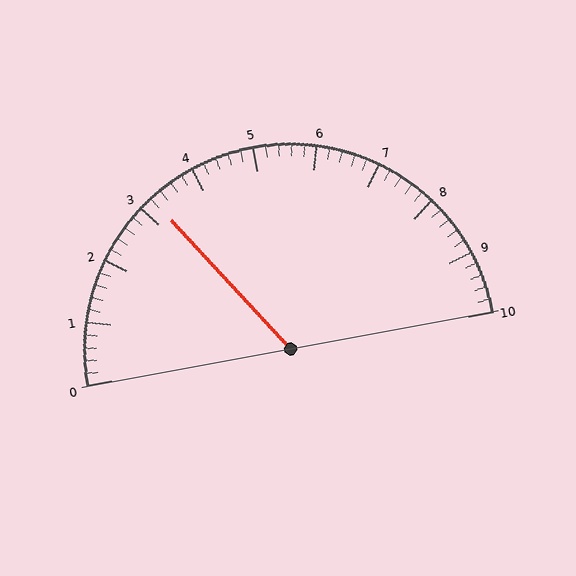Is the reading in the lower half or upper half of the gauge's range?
The reading is in the lower half of the range (0 to 10).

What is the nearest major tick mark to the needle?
The nearest major tick mark is 3.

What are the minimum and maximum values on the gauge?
The gauge ranges from 0 to 10.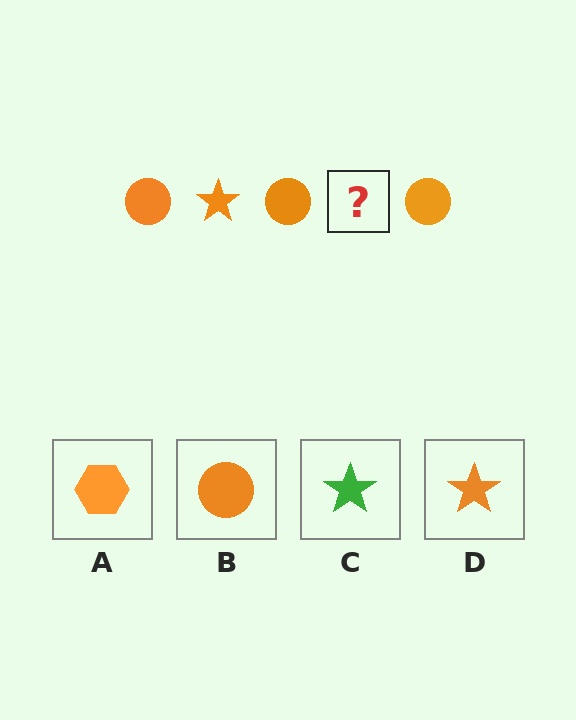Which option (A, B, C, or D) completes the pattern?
D.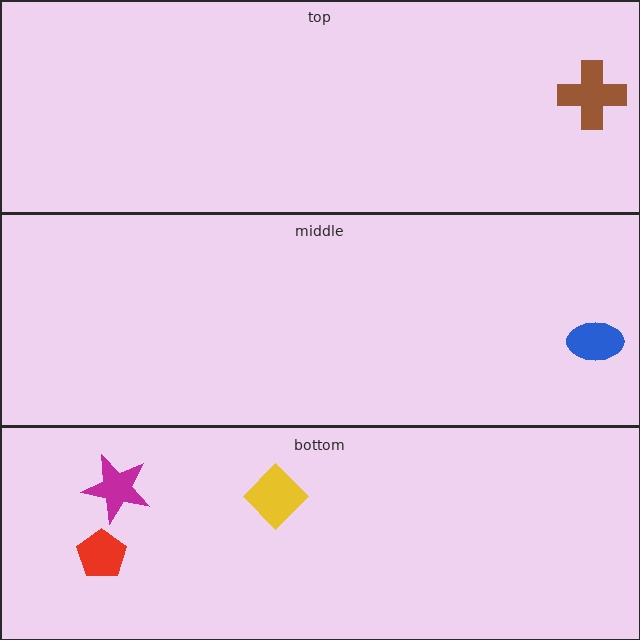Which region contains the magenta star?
The bottom region.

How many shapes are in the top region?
1.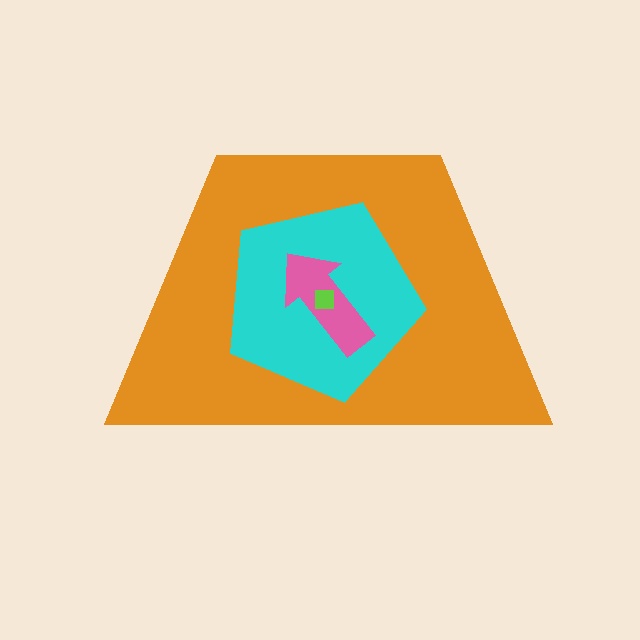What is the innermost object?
The lime square.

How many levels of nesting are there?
4.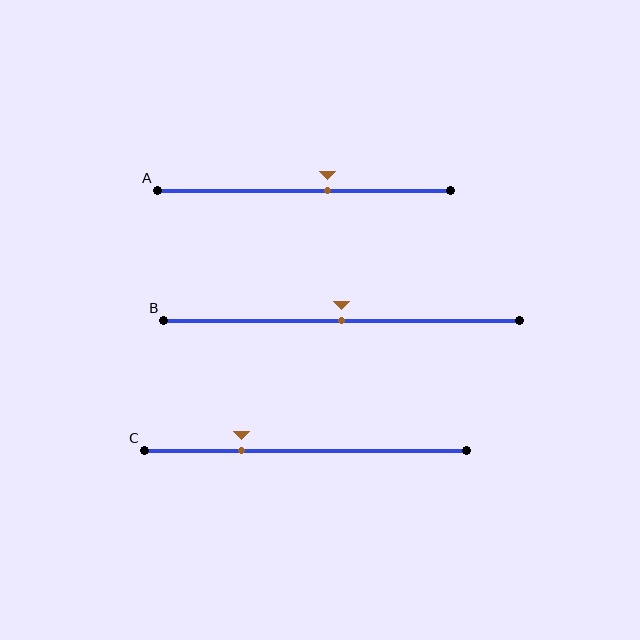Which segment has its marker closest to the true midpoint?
Segment B has its marker closest to the true midpoint.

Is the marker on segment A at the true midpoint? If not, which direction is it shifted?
No, the marker on segment A is shifted to the right by about 8% of the segment length.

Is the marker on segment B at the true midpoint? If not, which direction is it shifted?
Yes, the marker on segment B is at the true midpoint.